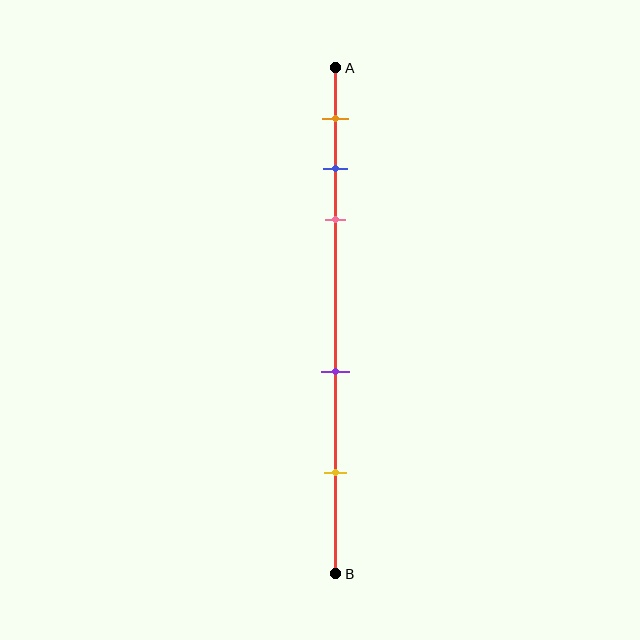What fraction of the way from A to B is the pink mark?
The pink mark is approximately 30% (0.3) of the way from A to B.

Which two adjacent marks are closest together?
The blue and pink marks are the closest adjacent pair.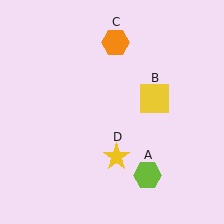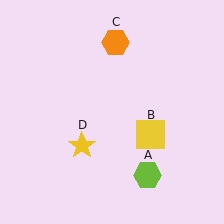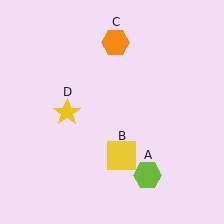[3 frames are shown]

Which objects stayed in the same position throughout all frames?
Lime hexagon (object A) and orange hexagon (object C) remained stationary.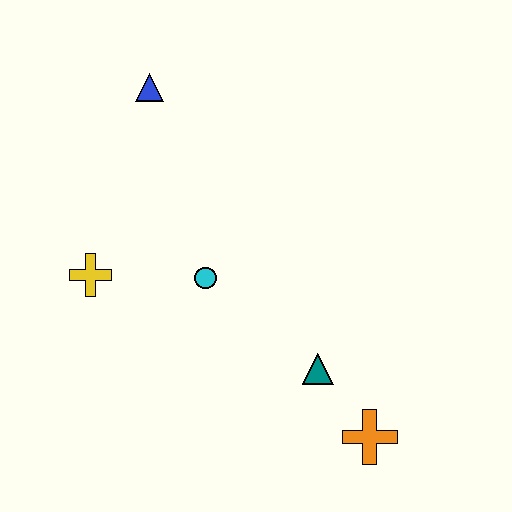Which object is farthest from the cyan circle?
The orange cross is farthest from the cyan circle.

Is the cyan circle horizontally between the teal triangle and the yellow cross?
Yes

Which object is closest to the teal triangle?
The orange cross is closest to the teal triangle.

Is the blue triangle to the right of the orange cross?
No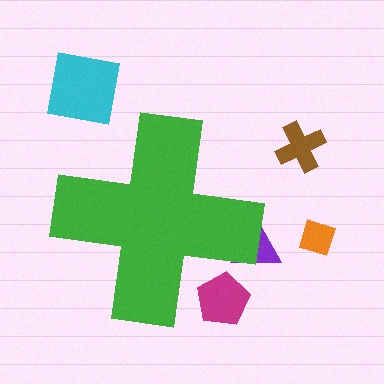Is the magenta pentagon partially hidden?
Yes, the magenta pentagon is partially hidden behind the green cross.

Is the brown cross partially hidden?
No, the brown cross is fully visible.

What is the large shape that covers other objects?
A green cross.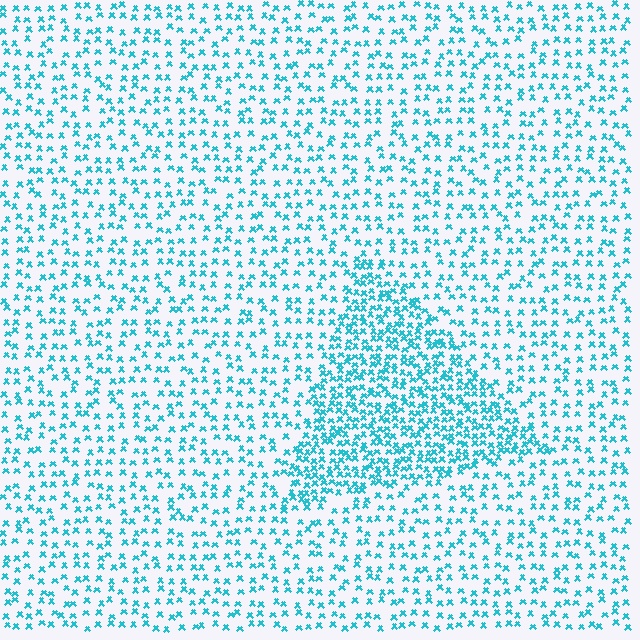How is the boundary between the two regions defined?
The boundary is defined by a change in element density (approximately 2.1x ratio). All elements are the same color, size, and shape.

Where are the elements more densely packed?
The elements are more densely packed inside the triangle boundary.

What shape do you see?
I see a triangle.